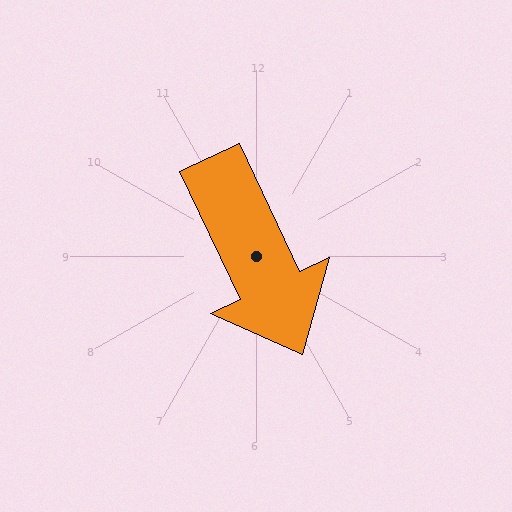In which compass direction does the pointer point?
Southeast.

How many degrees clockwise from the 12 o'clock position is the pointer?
Approximately 155 degrees.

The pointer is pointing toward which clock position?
Roughly 5 o'clock.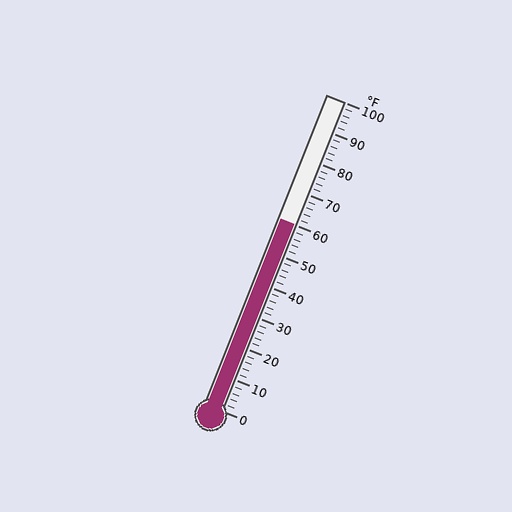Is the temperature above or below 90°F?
The temperature is below 90°F.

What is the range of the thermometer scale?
The thermometer scale ranges from 0°F to 100°F.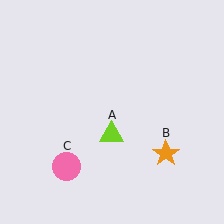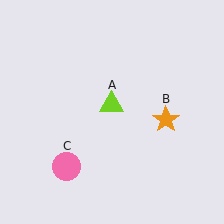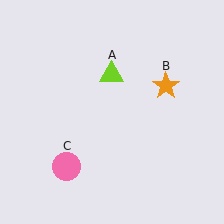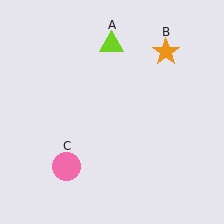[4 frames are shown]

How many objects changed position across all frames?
2 objects changed position: lime triangle (object A), orange star (object B).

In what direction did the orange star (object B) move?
The orange star (object B) moved up.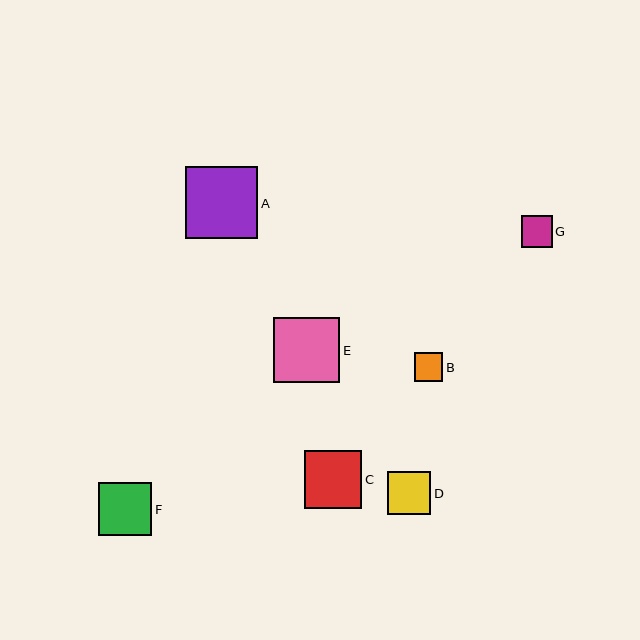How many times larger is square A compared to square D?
Square A is approximately 1.7 times the size of square D.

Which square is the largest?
Square A is the largest with a size of approximately 72 pixels.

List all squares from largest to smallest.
From largest to smallest: A, E, C, F, D, G, B.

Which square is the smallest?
Square B is the smallest with a size of approximately 29 pixels.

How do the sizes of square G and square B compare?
Square G and square B are approximately the same size.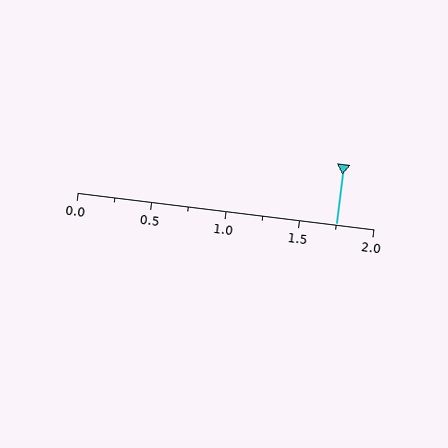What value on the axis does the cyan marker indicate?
The marker indicates approximately 1.75.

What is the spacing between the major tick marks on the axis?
The major ticks are spaced 0.5 apart.